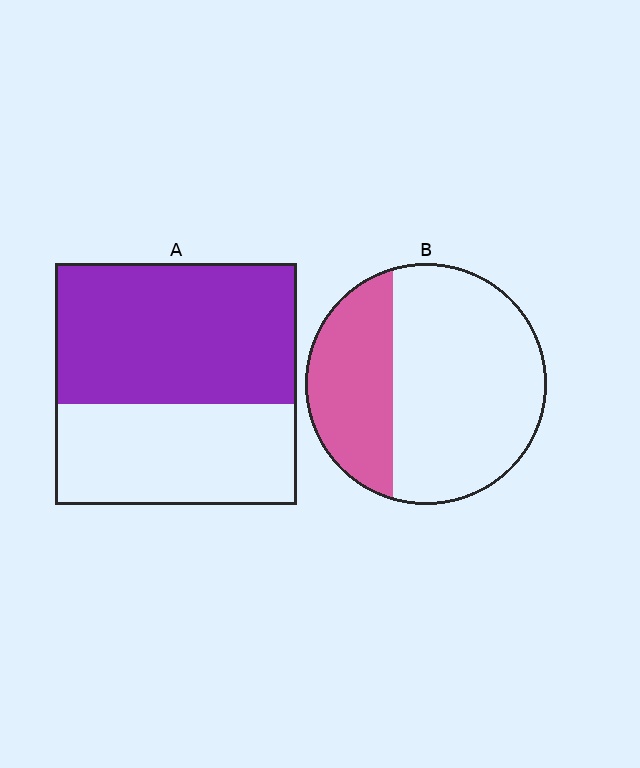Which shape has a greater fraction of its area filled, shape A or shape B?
Shape A.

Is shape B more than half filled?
No.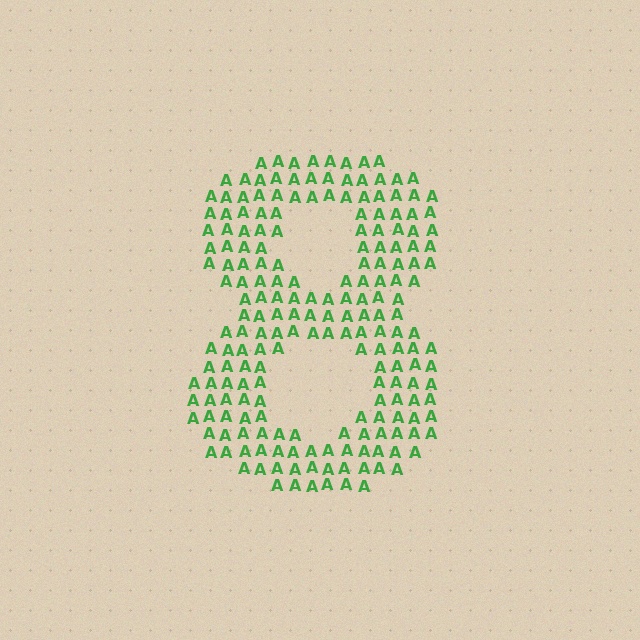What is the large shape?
The large shape is the digit 8.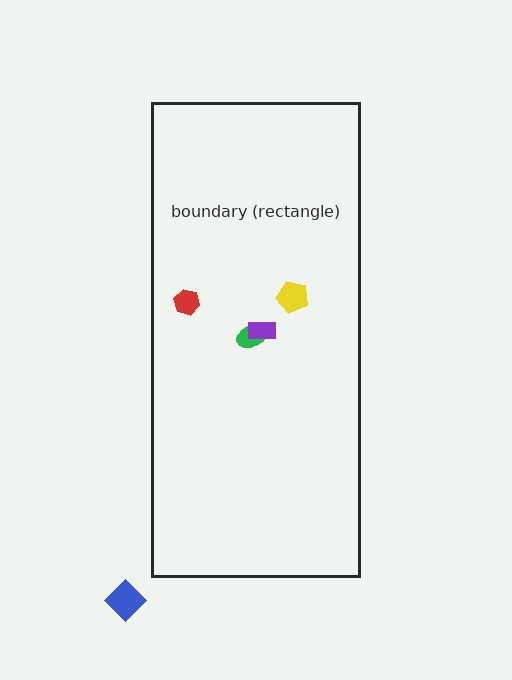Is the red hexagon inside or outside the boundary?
Inside.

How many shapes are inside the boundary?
4 inside, 1 outside.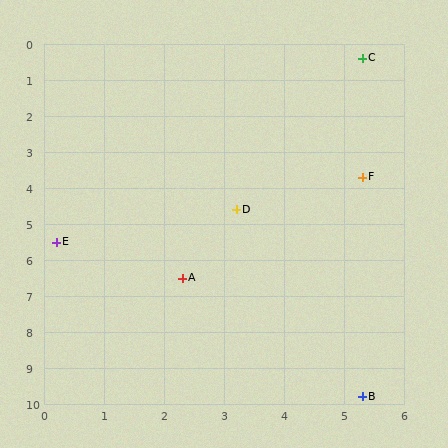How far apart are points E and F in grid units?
Points E and F are about 5.4 grid units apart.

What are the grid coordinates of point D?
Point D is at approximately (3.2, 4.6).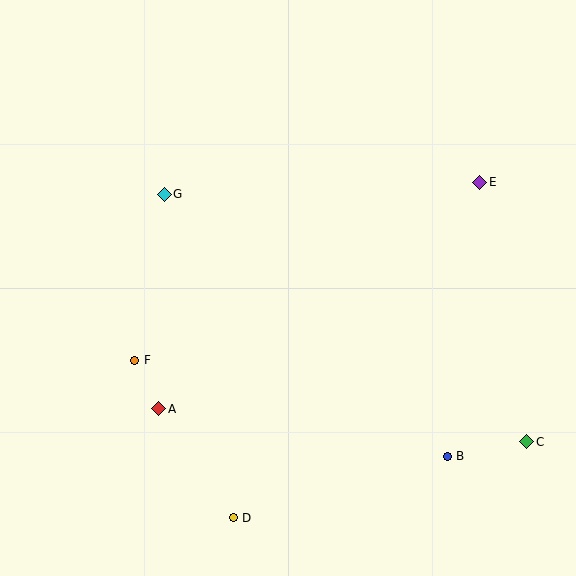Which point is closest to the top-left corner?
Point G is closest to the top-left corner.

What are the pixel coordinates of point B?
Point B is at (447, 456).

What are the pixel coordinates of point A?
Point A is at (159, 409).